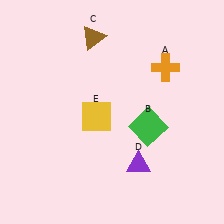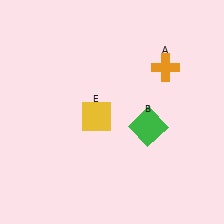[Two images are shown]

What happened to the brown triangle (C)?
The brown triangle (C) was removed in Image 2. It was in the top-left area of Image 1.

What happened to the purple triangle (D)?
The purple triangle (D) was removed in Image 2. It was in the bottom-right area of Image 1.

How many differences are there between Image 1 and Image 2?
There are 2 differences between the two images.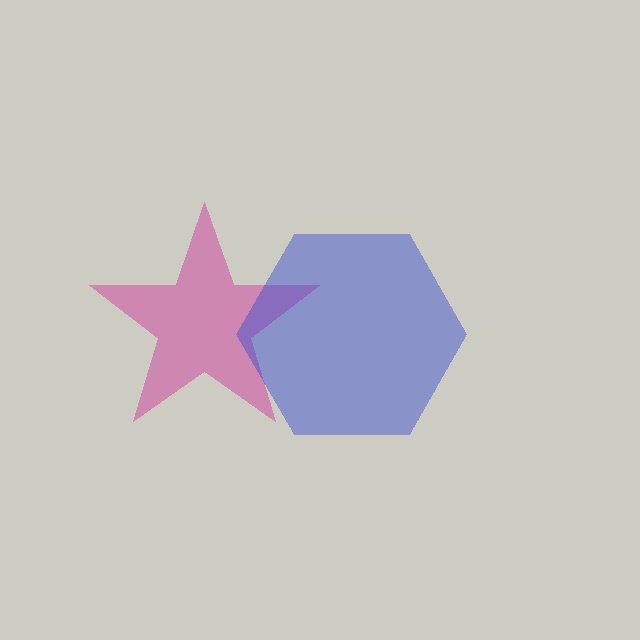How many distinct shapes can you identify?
There are 2 distinct shapes: a magenta star, a blue hexagon.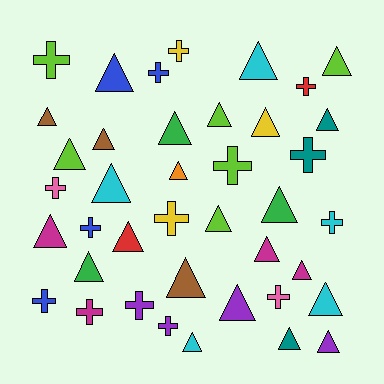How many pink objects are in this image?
There are 2 pink objects.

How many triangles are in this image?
There are 25 triangles.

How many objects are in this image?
There are 40 objects.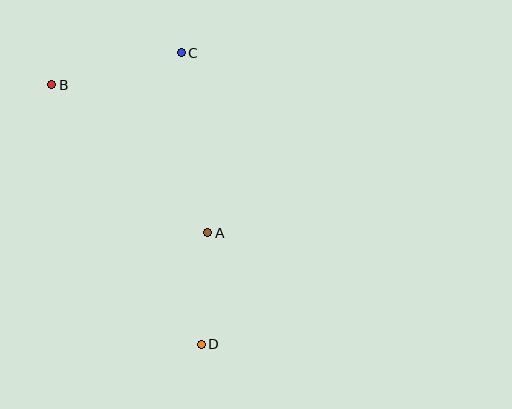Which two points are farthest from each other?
Points B and D are farthest from each other.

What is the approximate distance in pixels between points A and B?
The distance between A and B is approximately 215 pixels.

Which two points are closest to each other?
Points A and D are closest to each other.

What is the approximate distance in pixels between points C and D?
The distance between C and D is approximately 292 pixels.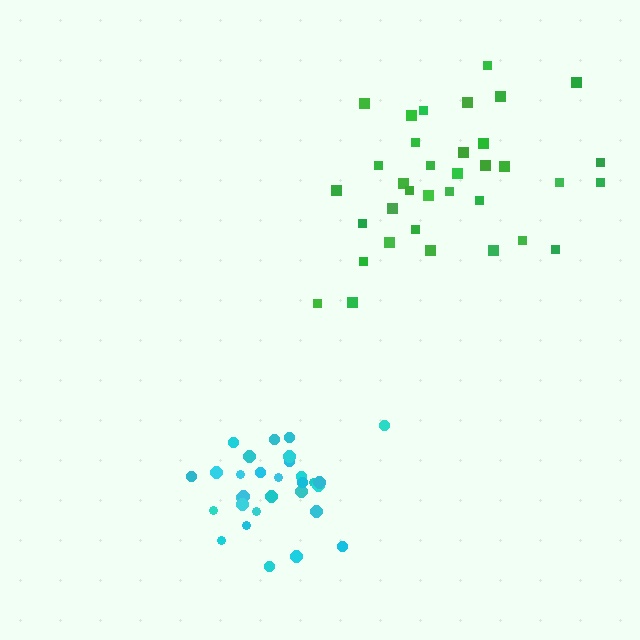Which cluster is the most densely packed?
Cyan.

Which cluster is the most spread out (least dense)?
Green.